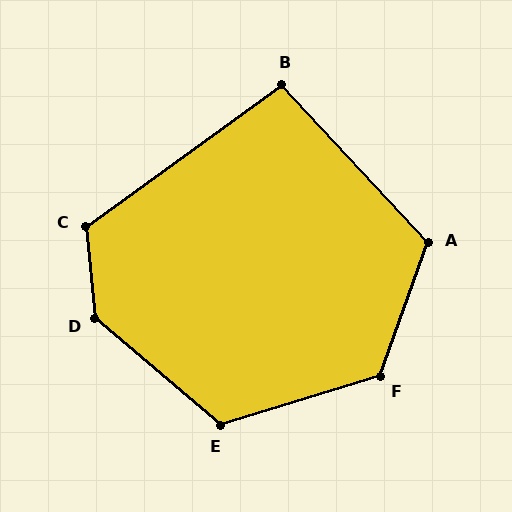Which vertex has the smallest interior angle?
B, at approximately 97 degrees.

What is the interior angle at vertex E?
Approximately 123 degrees (obtuse).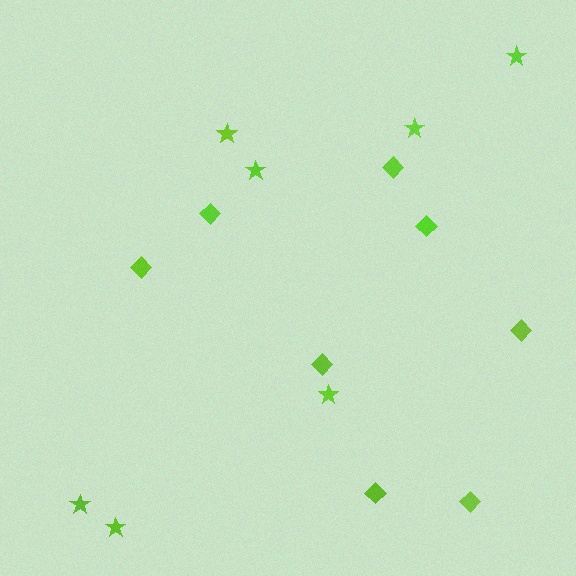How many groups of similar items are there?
There are 2 groups: one group of stars (7) and one group of diamonds (8).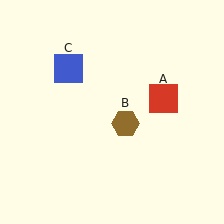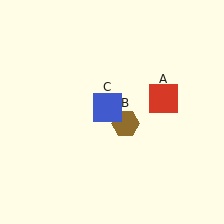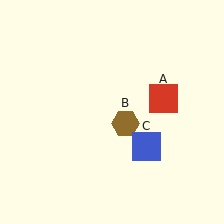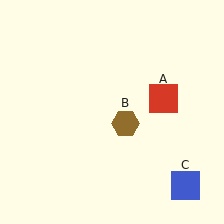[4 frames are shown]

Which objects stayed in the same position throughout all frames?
Red square (object A) and brown hexagon (object B) remained stationary.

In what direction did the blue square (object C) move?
The blue square (object C) moved down and to the right.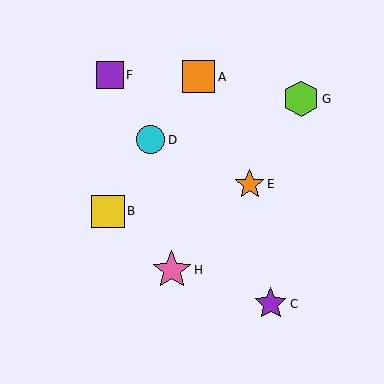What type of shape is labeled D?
Shape D is a cyan circle.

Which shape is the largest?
The pink star (labeled H) is the largest.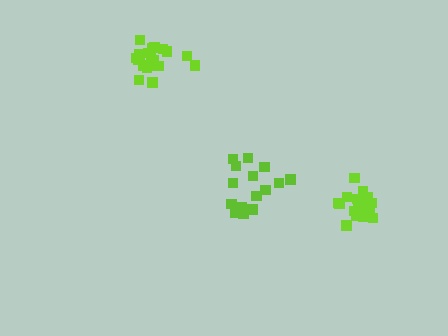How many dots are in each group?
Group 1: 21 dots, Group 2: 18 dots, Group 3: 15 dots (54 total).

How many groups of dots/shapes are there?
There are 3 groups.